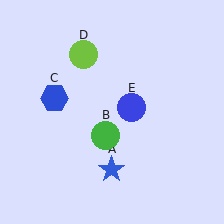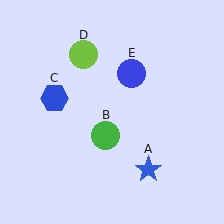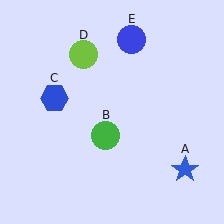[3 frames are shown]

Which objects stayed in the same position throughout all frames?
Green circle (object B) and blue hexagon (object C) and lime circle (object D) remained stationary.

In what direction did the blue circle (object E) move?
The blue circle (object E) moved up.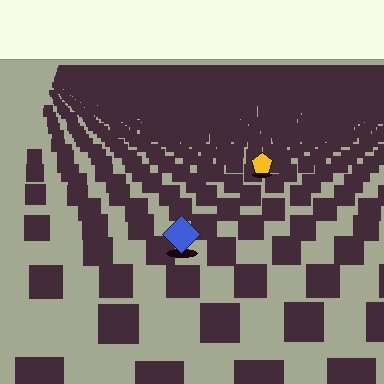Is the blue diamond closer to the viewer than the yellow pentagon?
Yes. The blue diamond is closer — you can tell from the texture gradient: the ground texture is coarser near it.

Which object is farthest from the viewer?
The yellow pentagon is farthest from the viewer. It appears smaller and the ground texture around it is denser.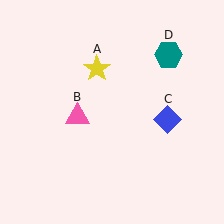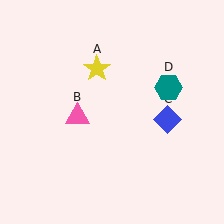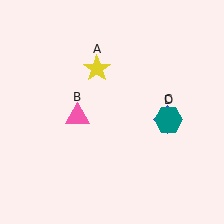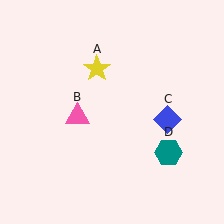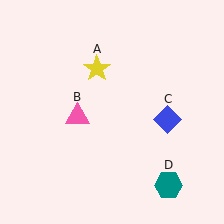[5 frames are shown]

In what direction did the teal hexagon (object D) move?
The teal hexagon (object D) moved down.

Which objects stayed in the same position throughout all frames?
Yellow star (object A) and pink triangle (object B) and blue diamond (object C) remained stationary.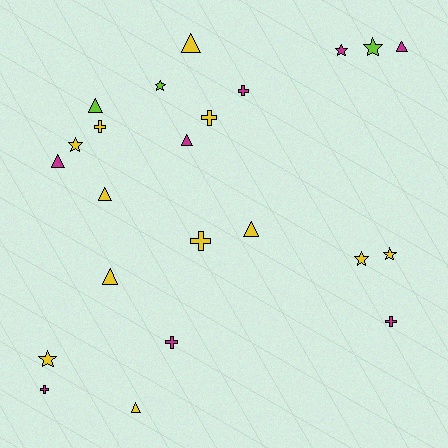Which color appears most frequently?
Yellow, with 12 objects.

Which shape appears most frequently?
Triangle, with 9 objects.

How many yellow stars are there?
There are 4 yellow stars.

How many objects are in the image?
There are 23 objects.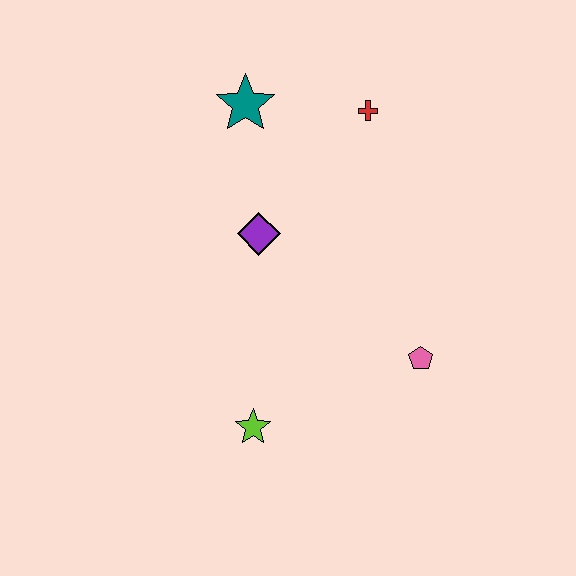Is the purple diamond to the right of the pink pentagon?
No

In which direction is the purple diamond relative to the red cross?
The purple diamond is below the red cross.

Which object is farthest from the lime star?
The red cross is farthest from the lime star.